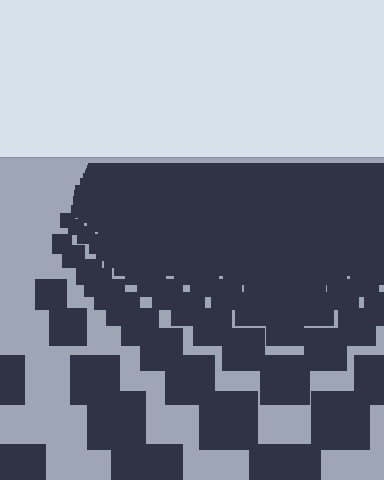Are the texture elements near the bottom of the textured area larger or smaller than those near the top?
Larger. Near the bottom, elements are closer to the viewer and appear at a bigger on-screen size.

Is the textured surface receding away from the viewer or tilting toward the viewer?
The surface is receding away from the viewer. Texture elements get smaller and denser toward the top.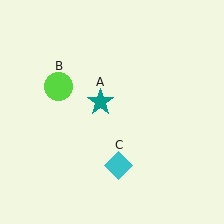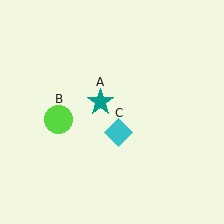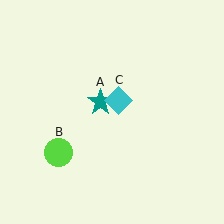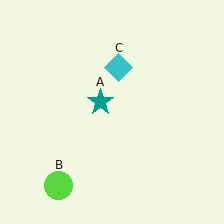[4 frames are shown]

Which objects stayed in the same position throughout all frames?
Teal star (object A) remained stationary.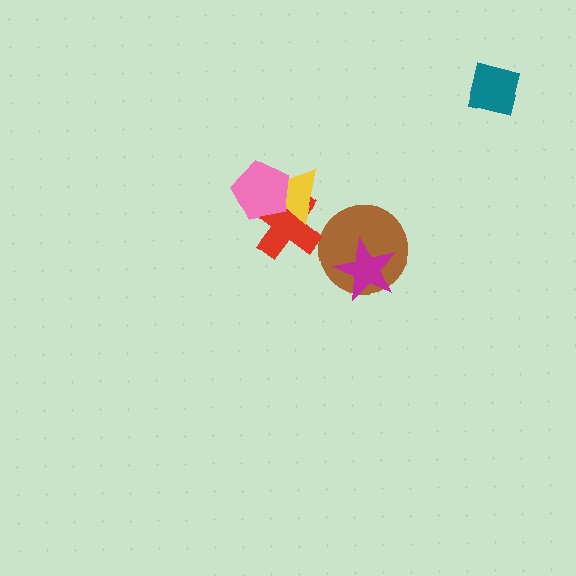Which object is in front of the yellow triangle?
The pink pentagon is in front of the yellow triangle.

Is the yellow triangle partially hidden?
Yes, it is partially covered by another shape.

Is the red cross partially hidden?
Yes, it is partially covered by another shape.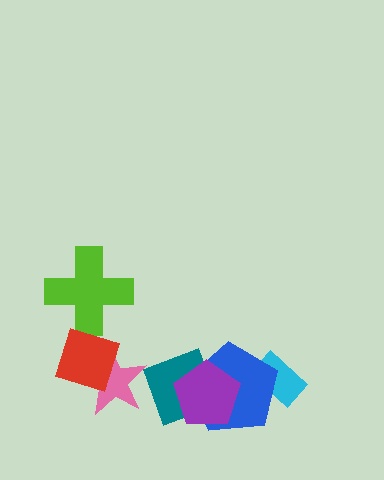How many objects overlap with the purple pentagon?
2 objects overlap with the purple pentagon.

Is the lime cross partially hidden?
Yes, it is partially covered by another shape.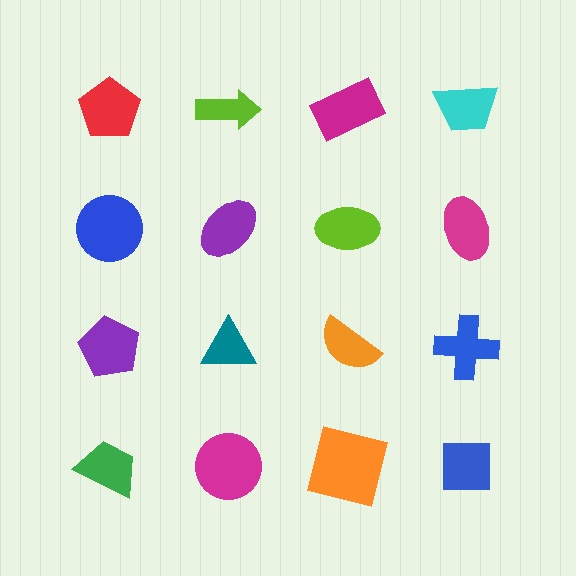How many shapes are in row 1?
4 shapes.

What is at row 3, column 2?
A teal triangle.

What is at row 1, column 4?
A cyan trapezoid.